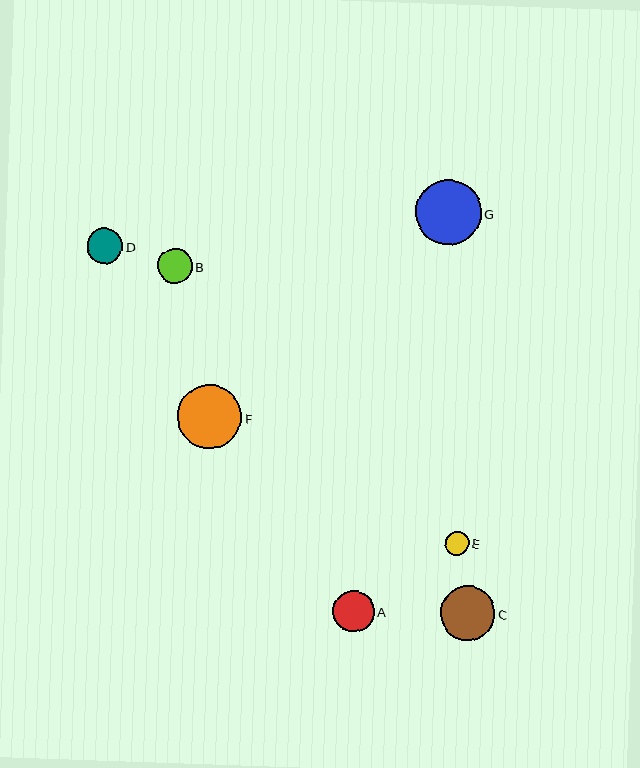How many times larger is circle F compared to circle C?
Circle F is approximately 1.2 times the size of circle C.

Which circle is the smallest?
Circle E is the smallest with a size of approximately 24 pixels.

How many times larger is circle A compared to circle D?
Circle A is approximately 1.2 times the size of circle D.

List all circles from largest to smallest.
From largest to smallest: G, F, C, A, D, B, E.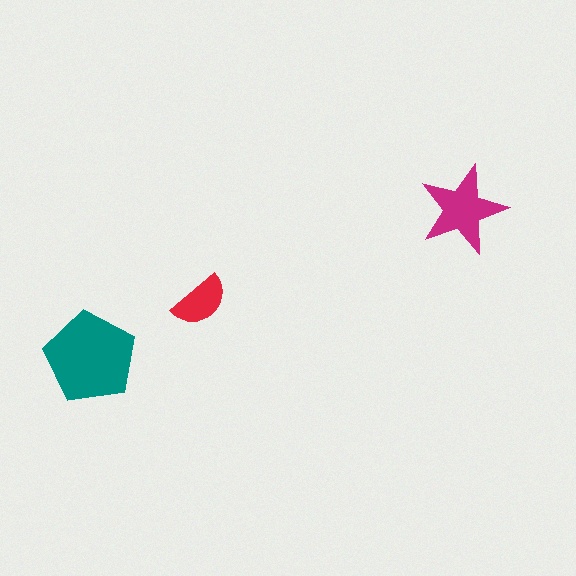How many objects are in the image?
There are 3 objects in the image.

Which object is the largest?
The teal pentagon.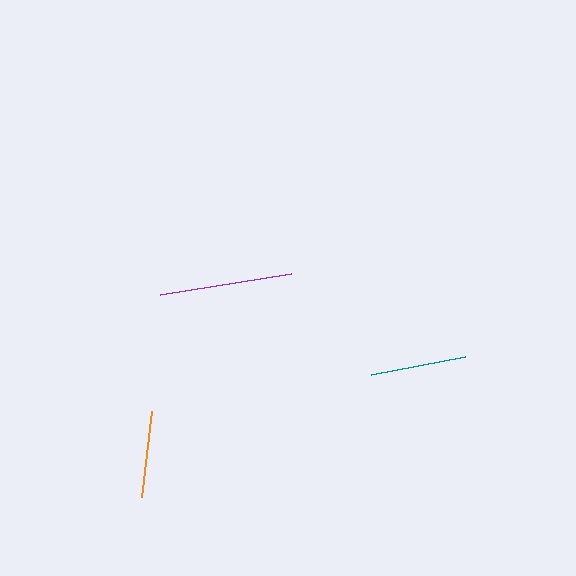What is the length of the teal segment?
The teal segment is approximately 96 pixels long.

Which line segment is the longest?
The purple line is the longest at approximately 133 pixels.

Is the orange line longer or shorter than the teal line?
The teal line is longer than the orange line.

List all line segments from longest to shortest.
From longest to shortest: purple, teal, orange.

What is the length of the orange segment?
The orange segment is approximately 87 pixels long.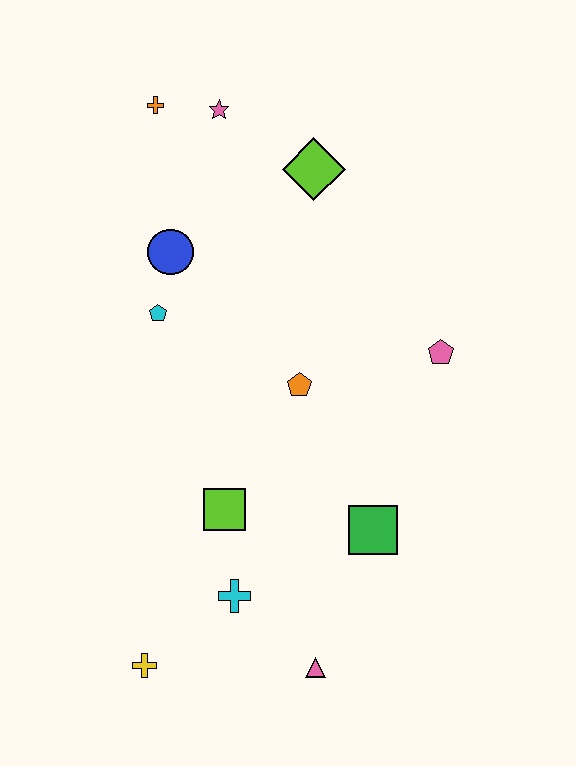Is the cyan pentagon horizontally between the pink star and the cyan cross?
No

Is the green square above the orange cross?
No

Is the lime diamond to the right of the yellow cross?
Yes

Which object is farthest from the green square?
The orange cross is farthest from the green square.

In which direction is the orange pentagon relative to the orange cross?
The orange pentagon is below the orange cross.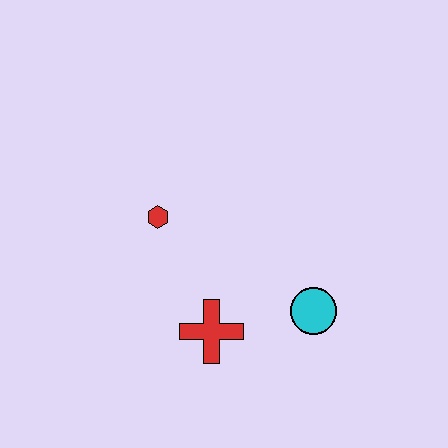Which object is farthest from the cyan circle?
The red hexagon is farthest from the cyan circle.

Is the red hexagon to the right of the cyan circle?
No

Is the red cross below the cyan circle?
Yes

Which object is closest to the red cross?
The cyan circle is closest to the red cross.